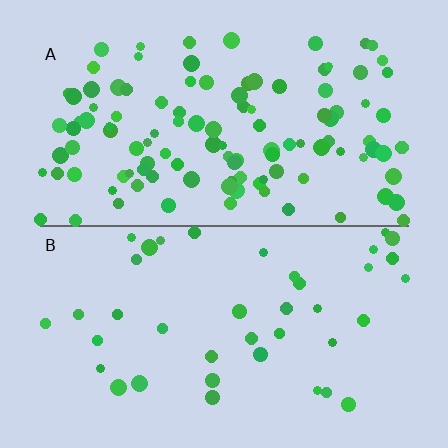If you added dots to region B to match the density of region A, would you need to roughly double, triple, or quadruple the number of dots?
Approximately triple.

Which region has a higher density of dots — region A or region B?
A (the top).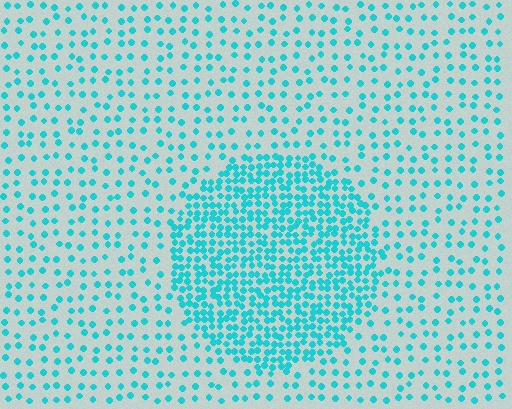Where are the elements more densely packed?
The elements are more densely packed inside the circle boundary.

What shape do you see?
I see a circle.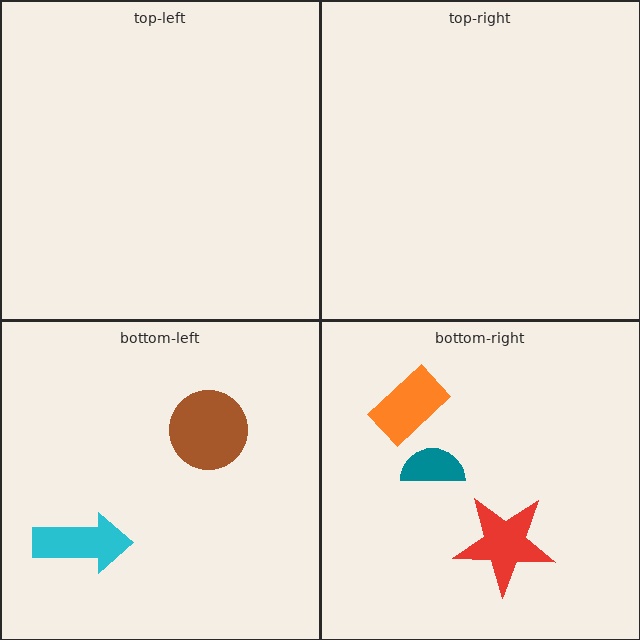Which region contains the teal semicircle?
The bottom-right region.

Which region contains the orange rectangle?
The bottom-right region.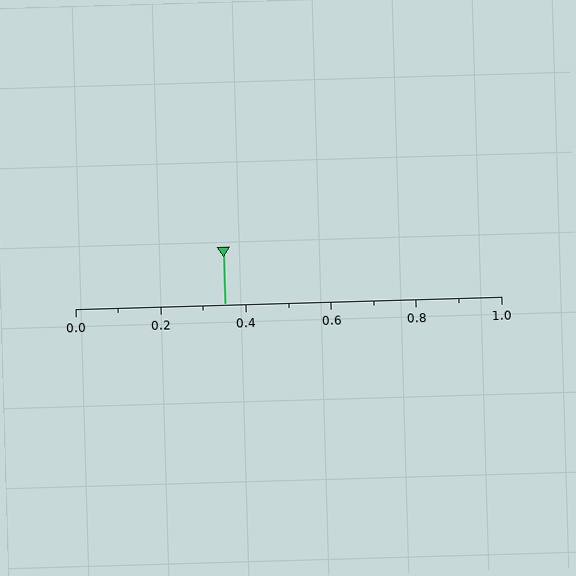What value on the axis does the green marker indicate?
The marker indicates approximately 0.35.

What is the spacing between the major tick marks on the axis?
The major ticks are spaced 0.2 apart.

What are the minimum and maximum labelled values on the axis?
The axis runs from 0.0 to 1.0.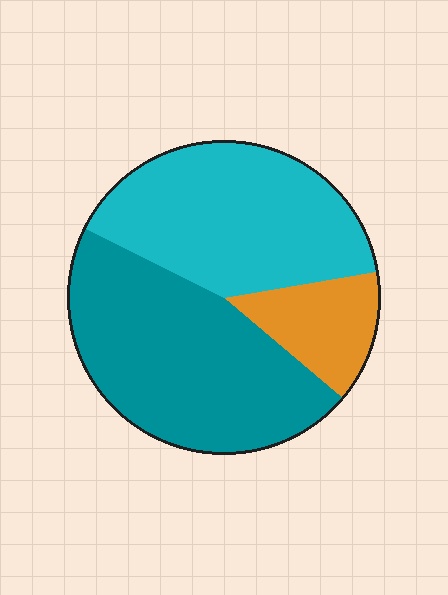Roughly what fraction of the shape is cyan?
Cyan covers about 40% of the shape.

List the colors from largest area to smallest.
From largest to smallest: teal, cyan, orange.